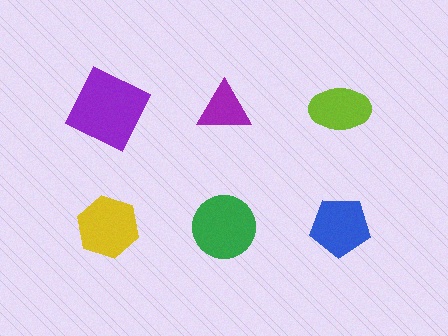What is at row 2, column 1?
A yellow hexagon.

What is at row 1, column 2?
A purple triangle.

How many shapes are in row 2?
3 shapes.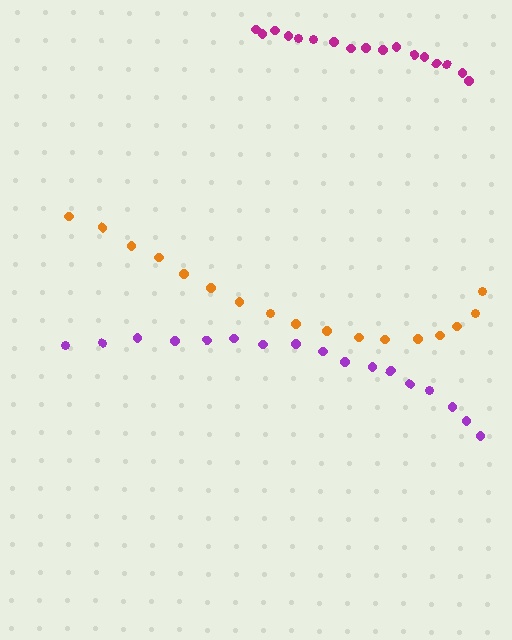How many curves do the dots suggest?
There are 3 distinct paths.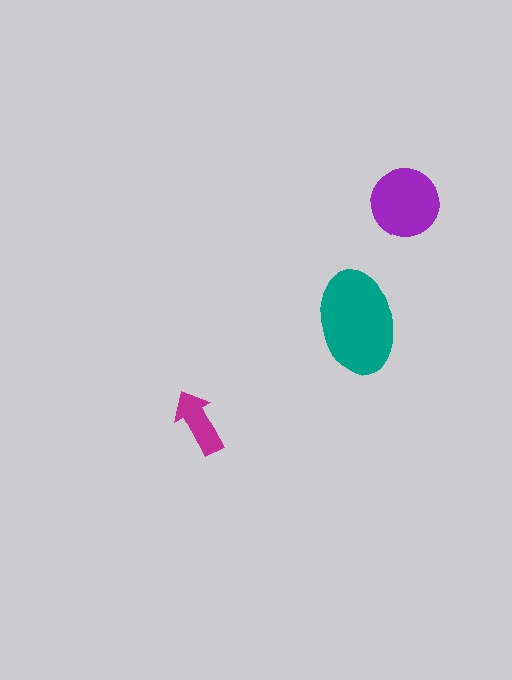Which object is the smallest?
The magenta arrow.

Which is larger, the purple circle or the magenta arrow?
The purple circle.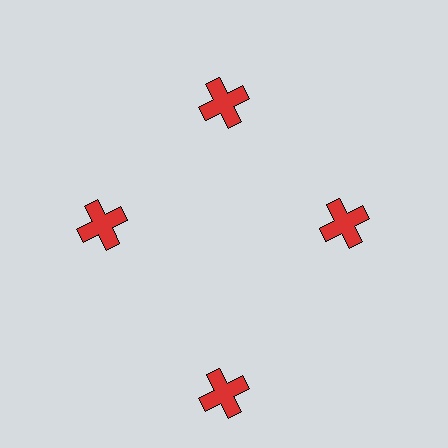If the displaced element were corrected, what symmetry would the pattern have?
It would have 4-fold rotational symmetry — the pattern would map onto itself every 90 degrees.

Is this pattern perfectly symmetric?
No. The 4 red crosses are arranged in a ring, but one element near the 6 o'clock position is pushed outward from the center, breaking the 4-fold rotational symmetry.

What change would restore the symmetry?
The symmetry would be restored by moving it inward, back onto the ring so that all 4 crosses sit at equal angles and equal distance from the center.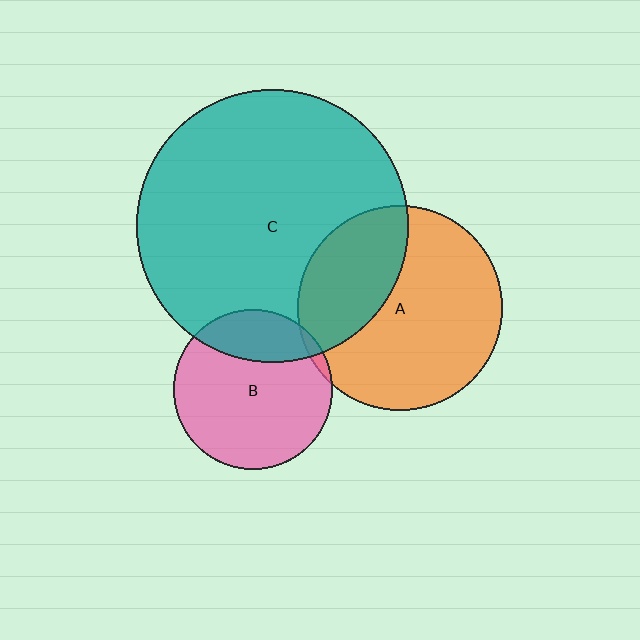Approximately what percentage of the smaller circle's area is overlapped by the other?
Approximately 5%.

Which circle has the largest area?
Circle C (teal).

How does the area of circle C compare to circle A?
Approximately 1.8 times.